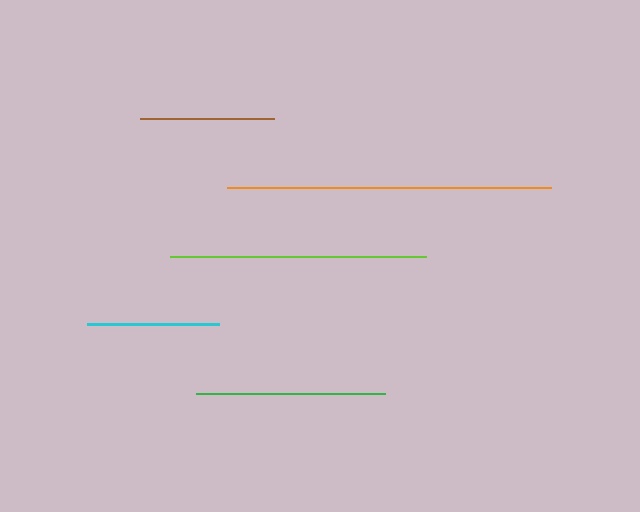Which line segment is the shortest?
The cyan line is the shortest at approximately 132 pixels.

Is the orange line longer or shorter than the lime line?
The orange line is longer than the lime line.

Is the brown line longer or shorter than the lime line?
The lime line is longer than the brown line.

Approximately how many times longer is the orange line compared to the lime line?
The orange line is approximately 1.3 times the length of the lime line.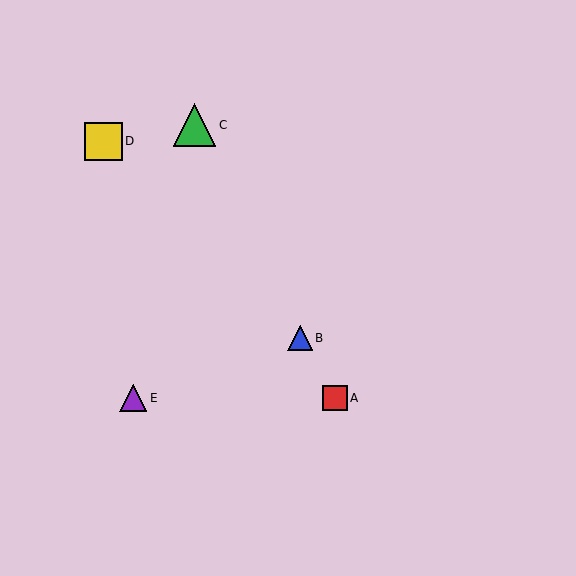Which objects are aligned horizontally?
Objects A, E are aligned horizontally.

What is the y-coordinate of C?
Object C is at y≈125.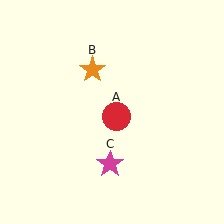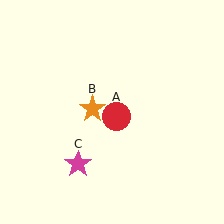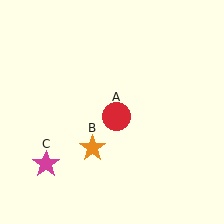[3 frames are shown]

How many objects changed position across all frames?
2 objects changed position: orange star (object B), magenta star (object C).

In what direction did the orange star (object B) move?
The orange star (object B) moved down.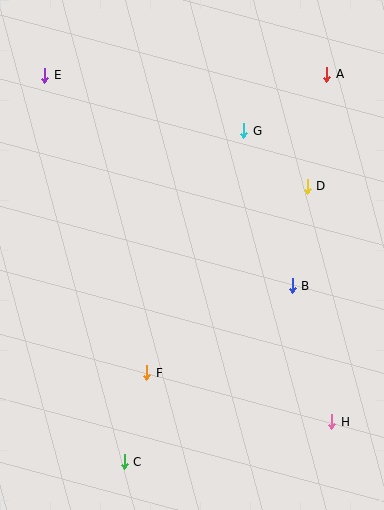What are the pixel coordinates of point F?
Point F is at (147, 373).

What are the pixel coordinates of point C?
Point C is at (124, 462).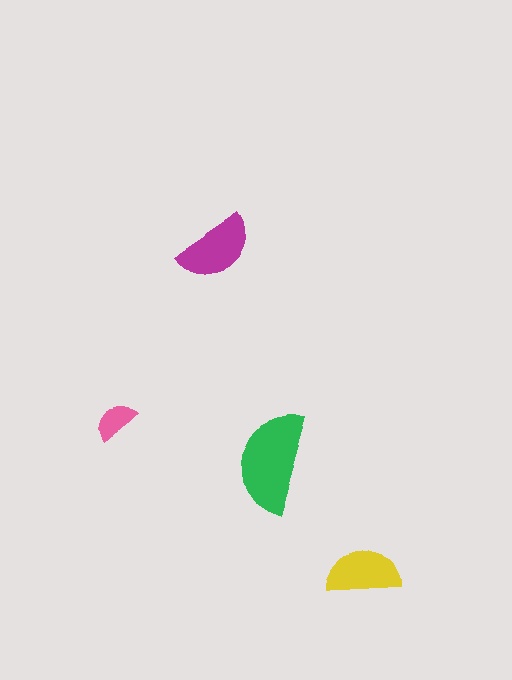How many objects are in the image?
There are 4 objects in the image.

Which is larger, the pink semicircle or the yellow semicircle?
The yellow one.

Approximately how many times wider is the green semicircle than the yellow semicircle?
About 1.5 times wider.